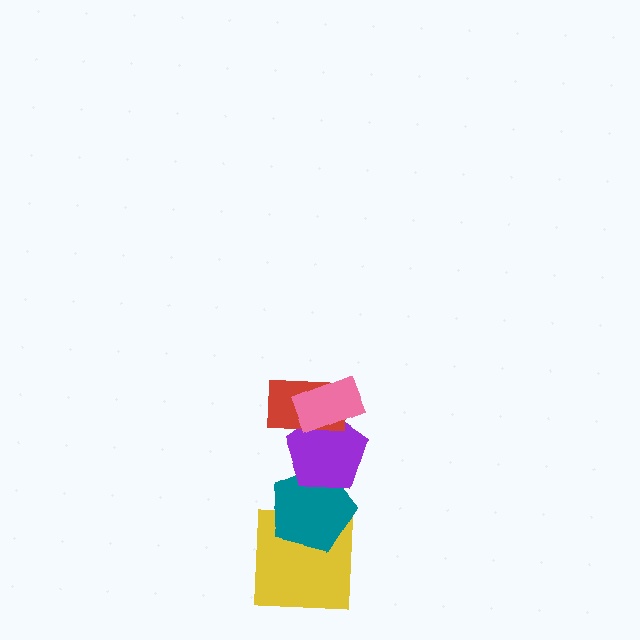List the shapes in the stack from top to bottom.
From top to bottom: the pink rectangle, the red rectangle, the purple pentagon, the teal pentagon, the yellow square.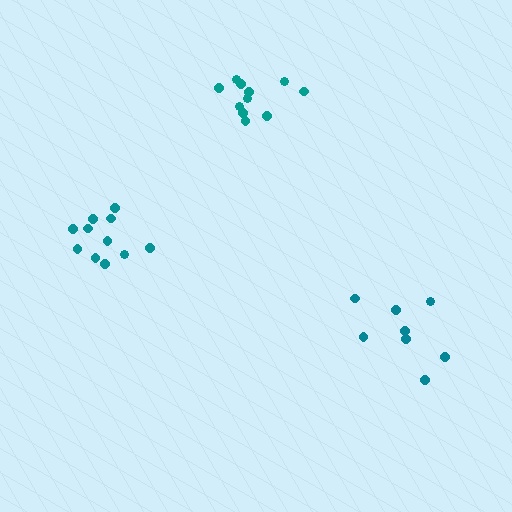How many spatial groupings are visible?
There are 3 spatial groupings.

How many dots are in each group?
Group 1: 8 dots, Group 2: 11 dots, Group 3: 11 dots (30 total).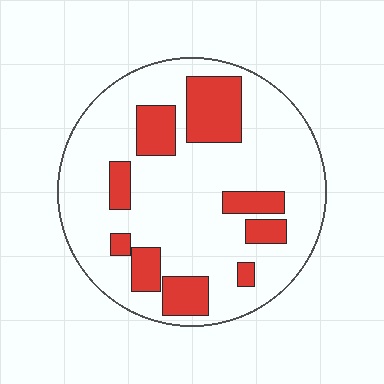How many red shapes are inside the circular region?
9.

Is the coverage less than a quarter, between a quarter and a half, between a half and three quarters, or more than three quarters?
Less than a quarter.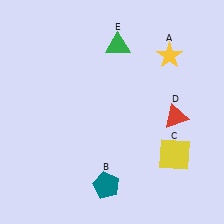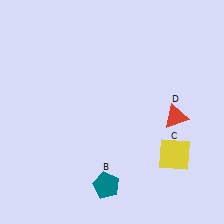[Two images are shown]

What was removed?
The yellow star (A), the green triangle (E) were removed in Image 2.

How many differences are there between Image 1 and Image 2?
There are 2 differences between the two images.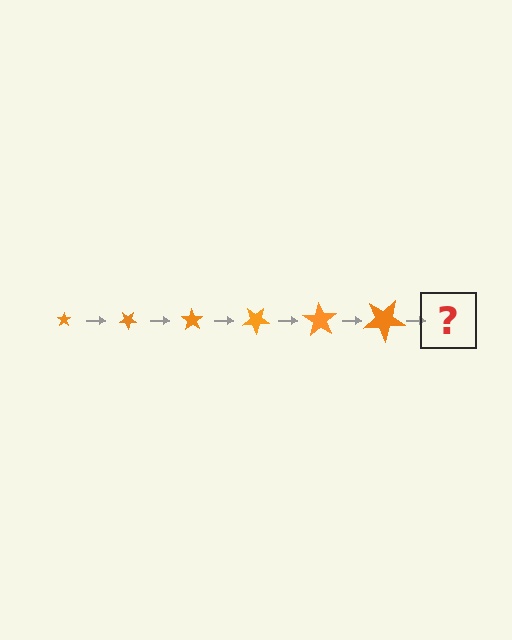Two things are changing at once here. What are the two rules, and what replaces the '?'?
The two rules are that the star grows larger each step and it rotates 35 degrees each step. The '?' should be a star, larger than the previous one and rotated 210 degrees from the start.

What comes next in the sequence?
The next element should be a star, larger than the previous one and rotated 210 degrees from the start.